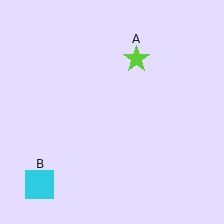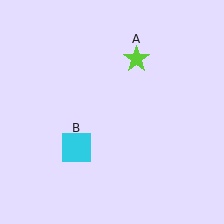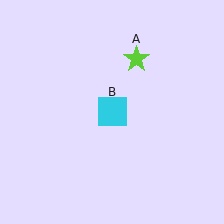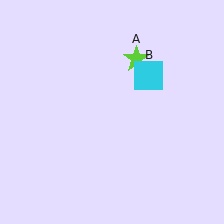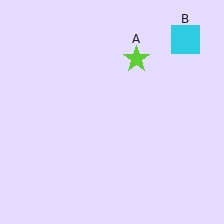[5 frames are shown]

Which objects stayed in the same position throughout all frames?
Lime star (object A) remained stationary.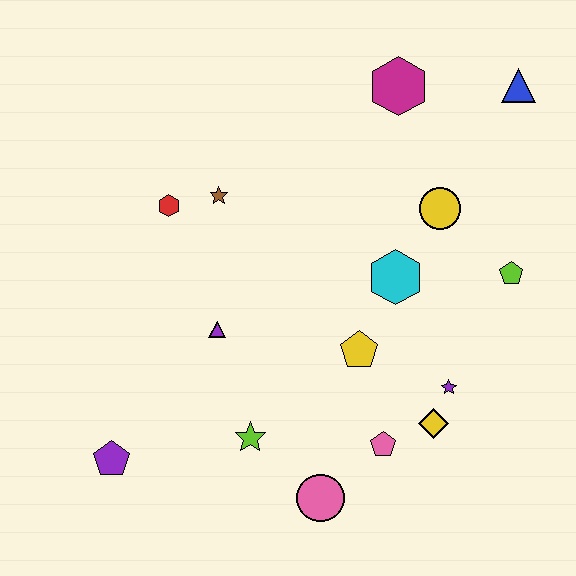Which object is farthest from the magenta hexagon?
The purple pentagon is farthest from the magenta hexagon.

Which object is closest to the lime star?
The pink circle is closest to the lime star.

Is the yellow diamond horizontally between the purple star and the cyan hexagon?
Yes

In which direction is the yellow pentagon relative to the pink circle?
The yellow pentagon is above the pink circle.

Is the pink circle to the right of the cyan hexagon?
No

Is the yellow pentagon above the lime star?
Yes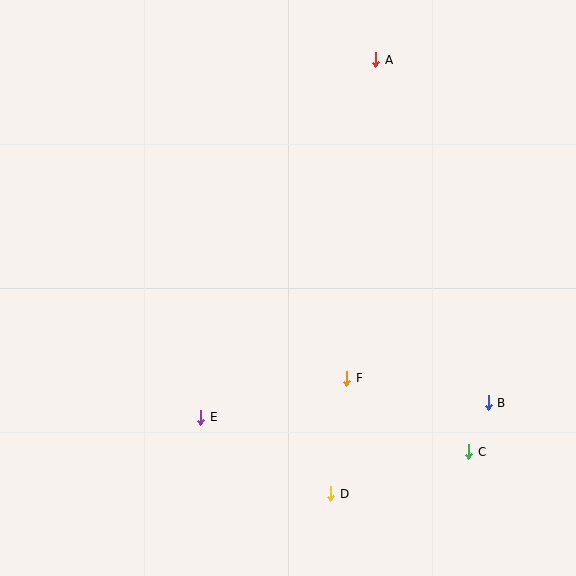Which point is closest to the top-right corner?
Point A is closest to the top-right corner.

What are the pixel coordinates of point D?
Point D is at (331, 494).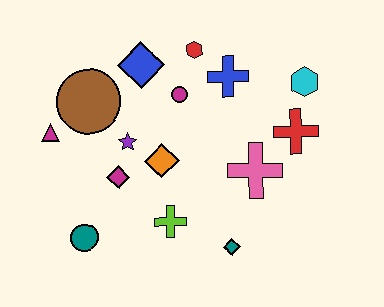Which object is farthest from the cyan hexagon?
The teal circle is farthest from the cyan hexagon.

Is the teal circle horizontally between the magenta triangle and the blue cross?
Yes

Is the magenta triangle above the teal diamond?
Yes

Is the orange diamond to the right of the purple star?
Yes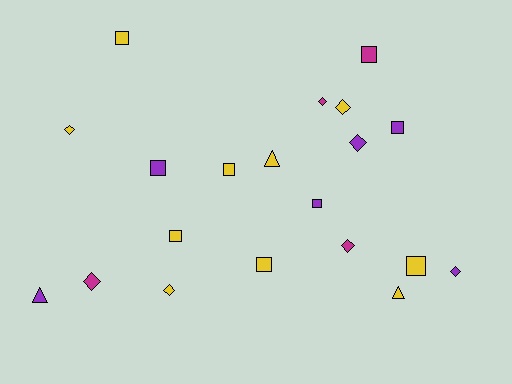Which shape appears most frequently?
Square, with 9 objects.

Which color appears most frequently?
Yellow, with 10 objects.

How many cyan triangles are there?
There are no cyan triangles.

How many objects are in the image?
There are 20 objects.